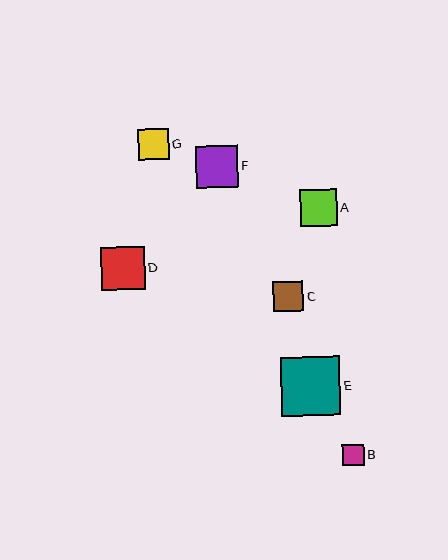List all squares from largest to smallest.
From largest to smallest: E, D, F, A, G, C, B.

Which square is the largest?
Square E is the largest with a size of approximately 59 pixels.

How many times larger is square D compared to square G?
Square D is approximately 1.4 times the size of square G.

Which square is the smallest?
Square B is the smallest with a size of approximately 22 pixels.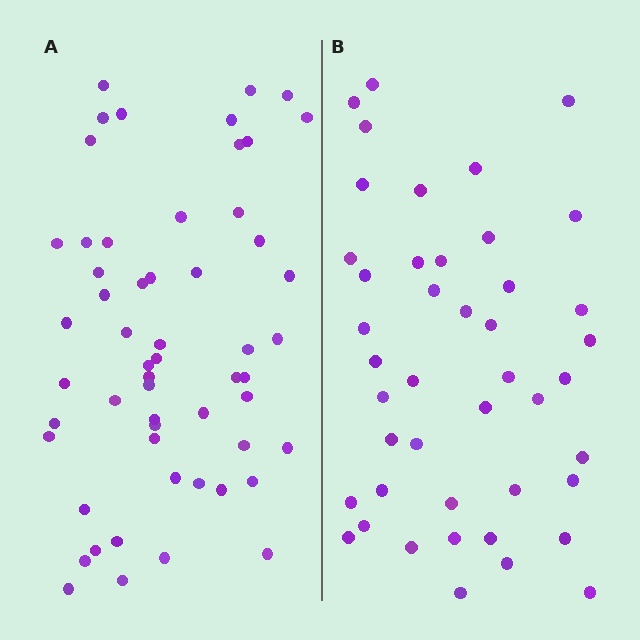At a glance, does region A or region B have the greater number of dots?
Region A (the left region) has more dots.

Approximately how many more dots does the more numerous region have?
Region A has roughly 12 or so more dots than region B.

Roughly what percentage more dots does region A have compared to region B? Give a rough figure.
About 25% more.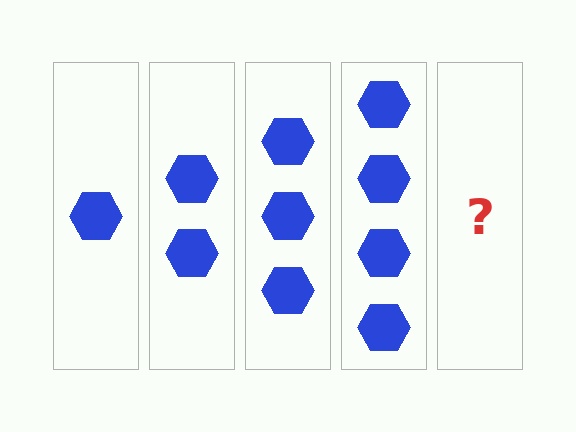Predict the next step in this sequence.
The next step is 5 hexagons.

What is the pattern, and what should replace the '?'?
The pattern is that each step adds one more hexagon. The '?' should be 5 hexagons.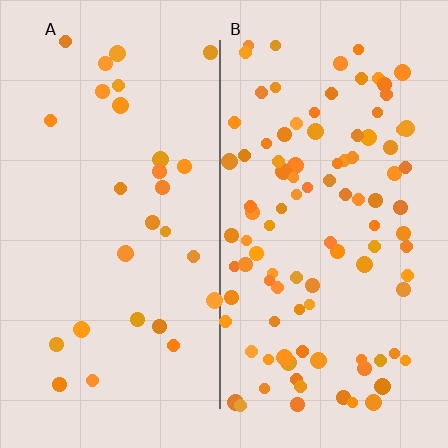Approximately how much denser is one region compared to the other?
Approximately 3.5× — region B over region A.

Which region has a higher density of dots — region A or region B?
B (the right).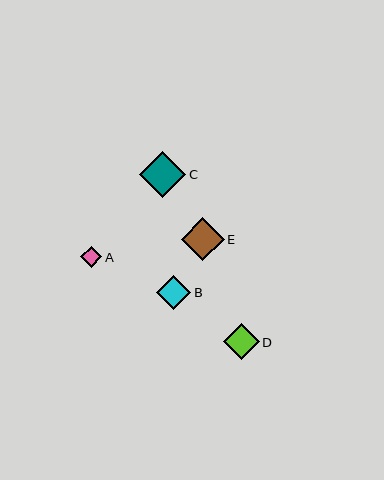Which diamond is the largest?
Diamond C is the largest with a size of approximately 46 pixels.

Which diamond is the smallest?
Diamond A is the smallest with a size of approximately 21 pixels.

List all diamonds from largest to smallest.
From largest to smallest: C, E, D, B, A.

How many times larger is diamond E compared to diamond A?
Diamond E is approximately 2.1 times the size of diamond A.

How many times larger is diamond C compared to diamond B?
Diamond C is approximately 1.3 times the size of diamond B.